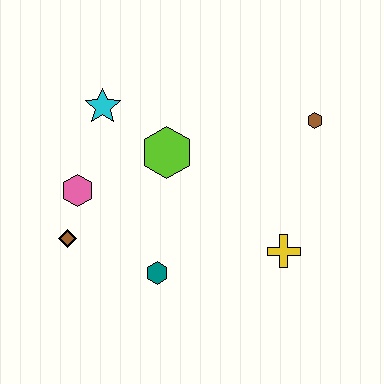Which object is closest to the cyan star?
The lime hexagon is closest to the cyan star.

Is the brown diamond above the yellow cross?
Yes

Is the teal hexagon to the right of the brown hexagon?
No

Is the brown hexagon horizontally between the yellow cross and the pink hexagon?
No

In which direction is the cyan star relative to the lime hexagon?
The cyan star is to the left of the lime hexagon.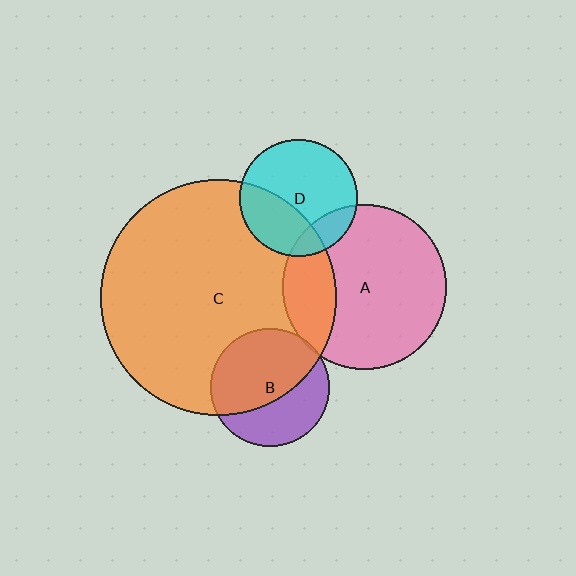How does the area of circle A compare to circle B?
Approximately 1.9 times.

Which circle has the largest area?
Circle C (orange).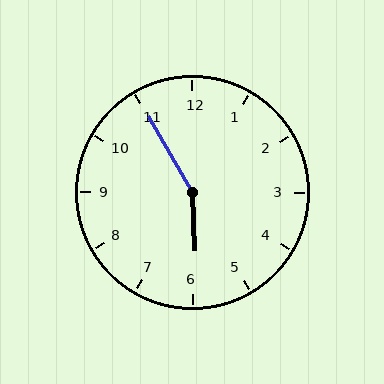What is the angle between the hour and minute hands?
Approximately 152 degrees.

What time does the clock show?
5:55.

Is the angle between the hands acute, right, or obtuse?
It is obtuse.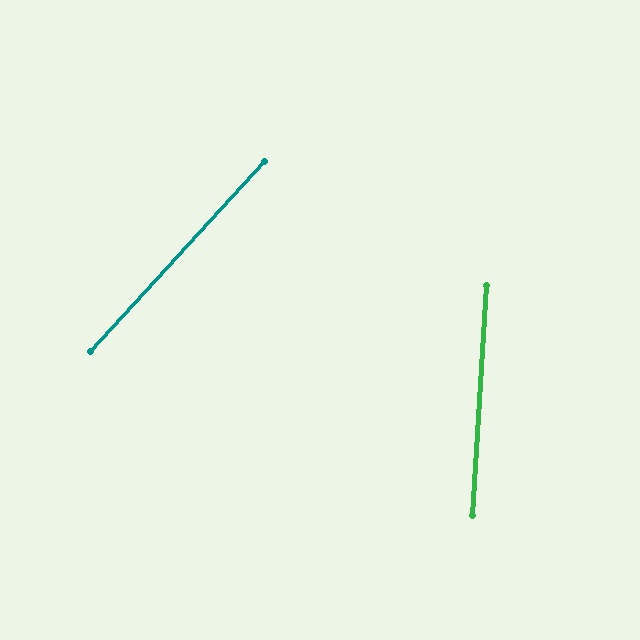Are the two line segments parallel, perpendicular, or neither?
Neither parallel nor perpendicular — they differ by about 39°.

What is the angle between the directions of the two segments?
Approximately 39 degrees.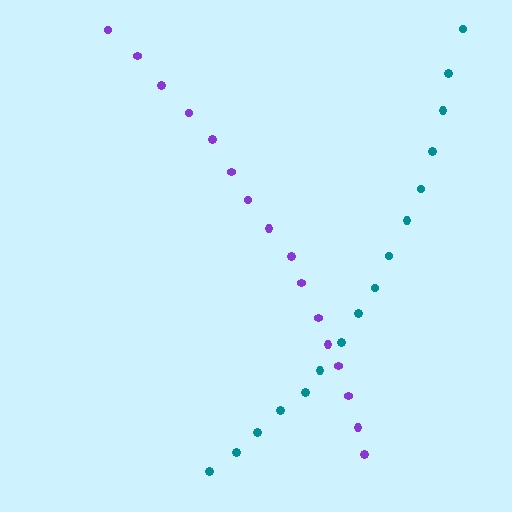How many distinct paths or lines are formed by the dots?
There are 2 distinct paths.